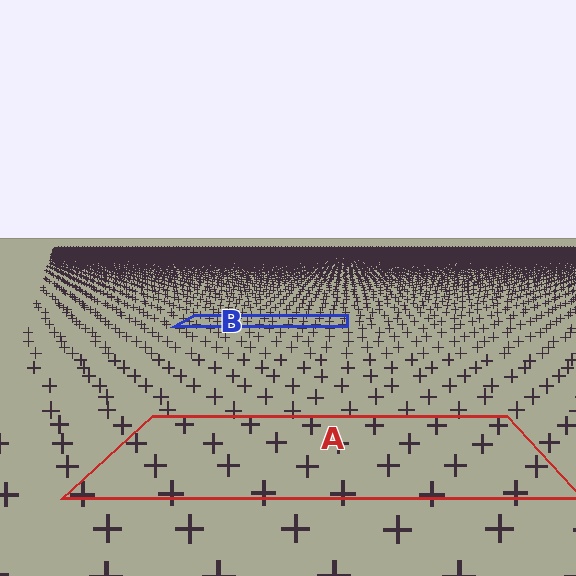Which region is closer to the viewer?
Region A is closer. The texture elements there are larger and more spread out.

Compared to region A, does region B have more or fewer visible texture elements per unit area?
Region B has more texture elements per unit area — they are packed more densely because it is farther away.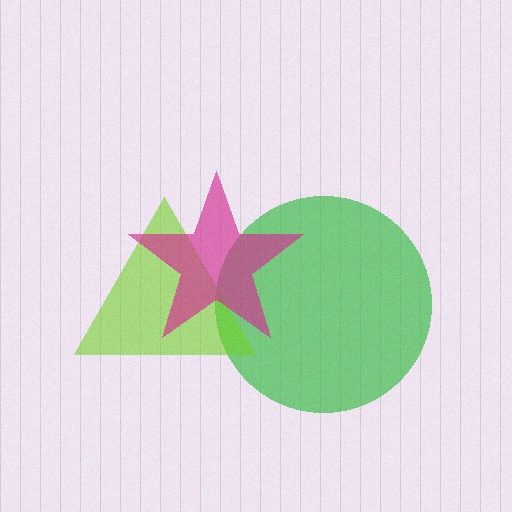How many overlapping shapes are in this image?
There are 3 overlapping shapes in the image.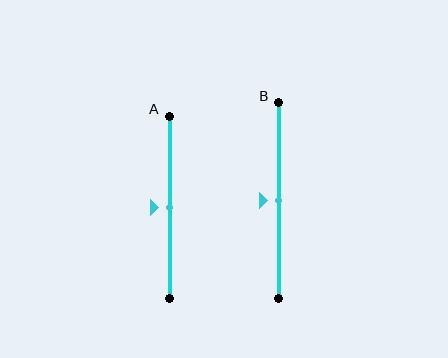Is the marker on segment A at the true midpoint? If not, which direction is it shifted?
Yes, the marker on segment A is at the true midpoint.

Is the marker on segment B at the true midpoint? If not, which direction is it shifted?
Yes, the marker on segment B is at the true midpoint.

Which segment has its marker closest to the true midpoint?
Segment A has its marker closest to the true midpoint.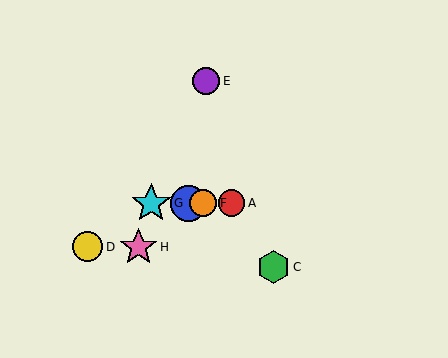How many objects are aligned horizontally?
4 objects (A, B, F, G) are aligned horizontally.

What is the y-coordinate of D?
Object D is at y≈247.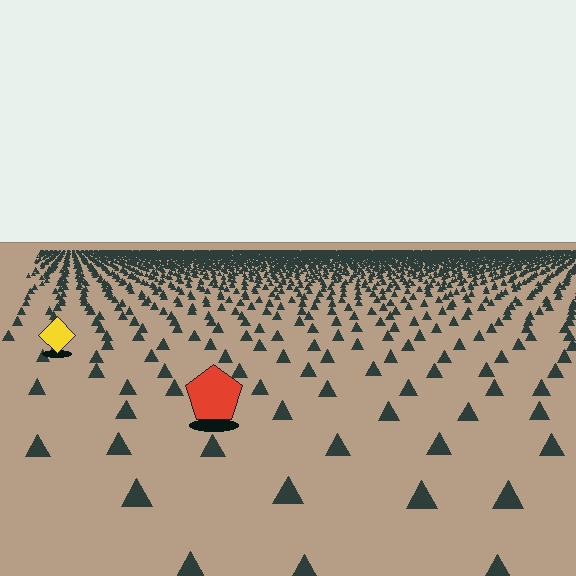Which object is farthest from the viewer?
The yellow diamond is farthest from the viewer. It appears smaller and the ground texture around it is denser.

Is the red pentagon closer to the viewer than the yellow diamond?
Yes. The red pentagon is closer — you can tell from the texture gradient: the ground texture is coarser near it.